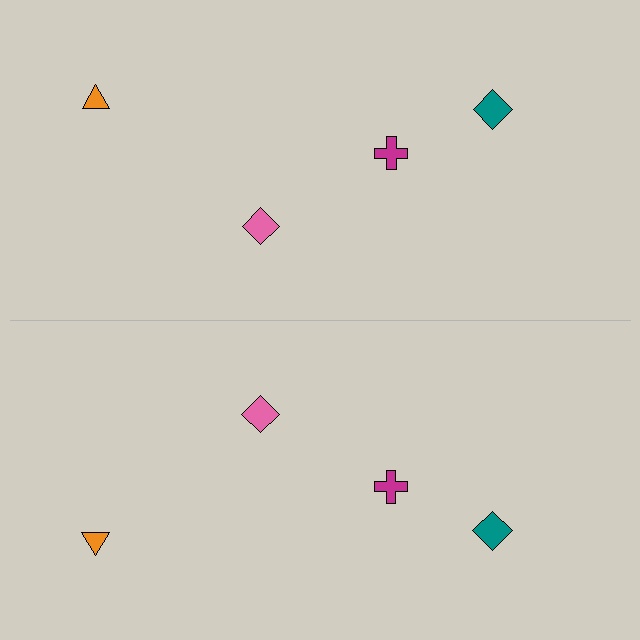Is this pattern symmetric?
Yes, this pattern has bilateral (reflection) symmetry.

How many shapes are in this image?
There are 8 shapes in this image.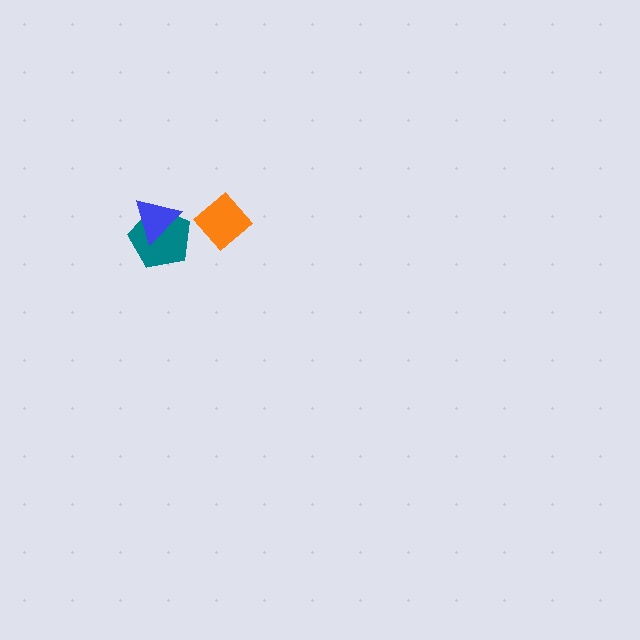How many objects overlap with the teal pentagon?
1 object overlaps with the teal pentagon.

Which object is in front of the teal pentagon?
The blue triangle is in front of the teal pentagon.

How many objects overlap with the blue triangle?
1 object overlaps with the blue triangle.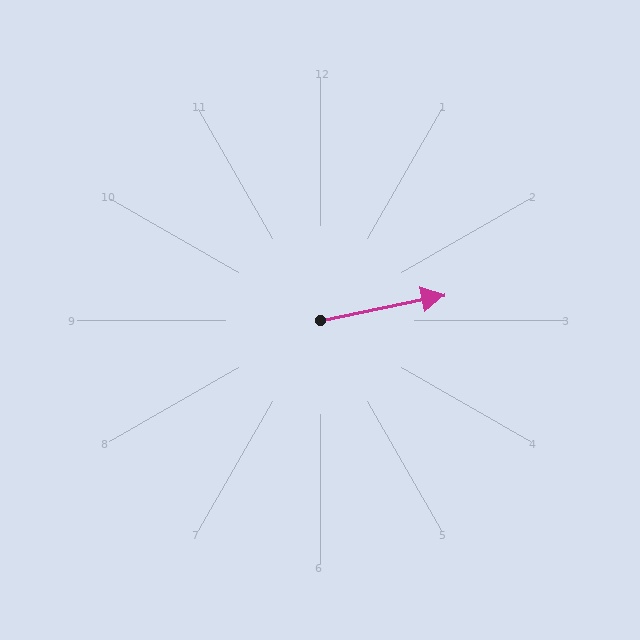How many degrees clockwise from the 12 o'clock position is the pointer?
Approximately 78 degrees.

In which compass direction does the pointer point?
East.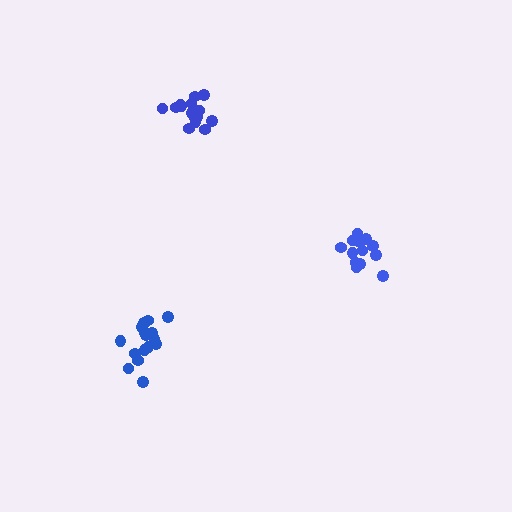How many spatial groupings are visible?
There are 3 spatial groupings.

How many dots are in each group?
Group 1: 16 dots, Group 2: 13 dots, Group 3: 15 dots (44 total).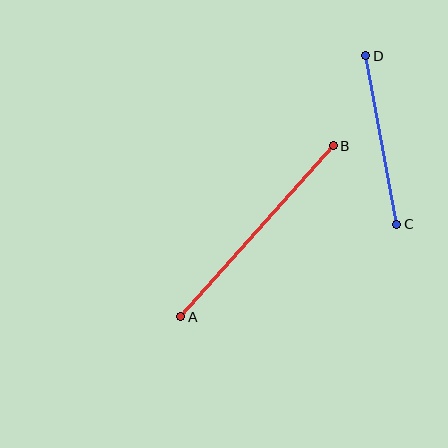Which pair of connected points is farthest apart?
Points A and B are farthest apart.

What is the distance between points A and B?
The distance is approximately 229 pixels.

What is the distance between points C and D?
The distance is approximately 171 pixels.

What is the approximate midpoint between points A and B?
The midpoint is at approximately (257, 231) pixels.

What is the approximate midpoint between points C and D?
The midpoint is at approximately (381, 140) pixels.